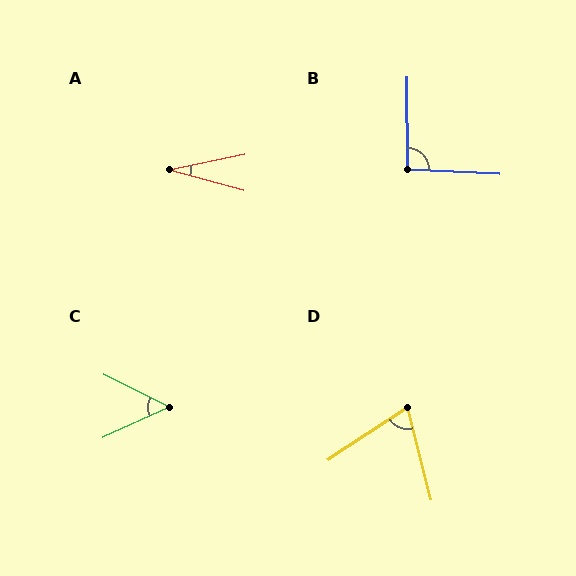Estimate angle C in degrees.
Approximately 51 degrees.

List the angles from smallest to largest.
A (27°), C (51°), D (71°), B (93°).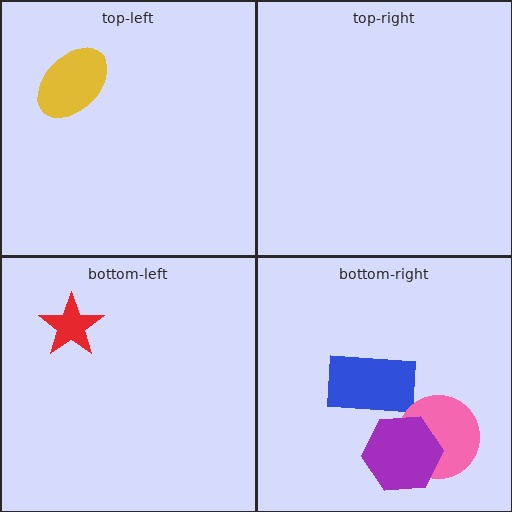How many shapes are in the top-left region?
1.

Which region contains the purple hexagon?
The bottom-right region.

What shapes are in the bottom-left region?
The red star.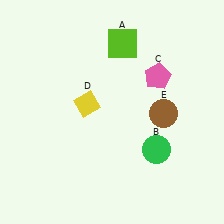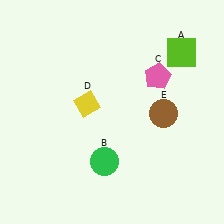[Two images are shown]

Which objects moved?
The objects that moved are: the lime square (A), the green circle (B).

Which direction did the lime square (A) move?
The lime square (A) moved right.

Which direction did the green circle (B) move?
The green circle (B) moved left.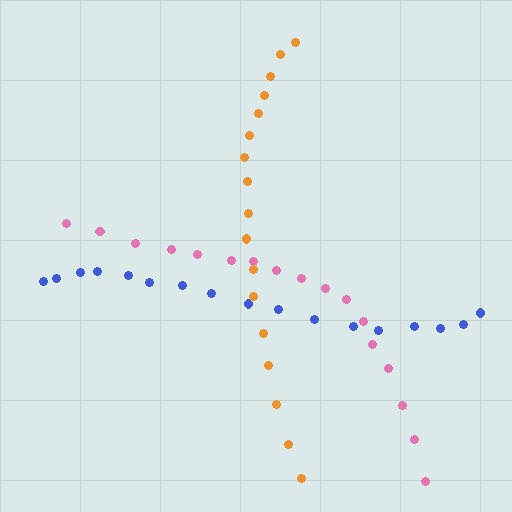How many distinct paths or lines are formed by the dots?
There are 3 distinct paths.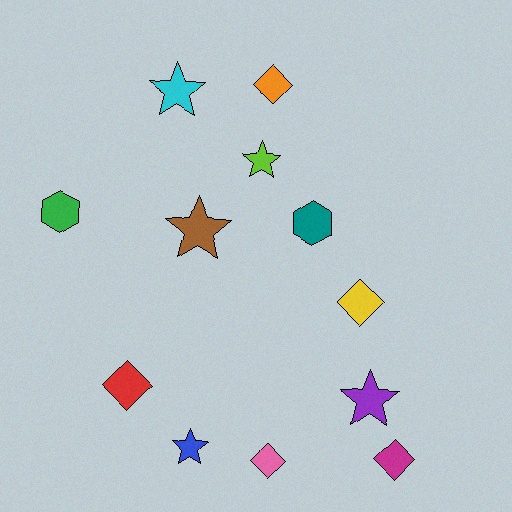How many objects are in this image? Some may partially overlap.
There are 12 objects.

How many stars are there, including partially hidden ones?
There are 5 stars.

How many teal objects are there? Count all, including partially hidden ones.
There is 1 teal object.